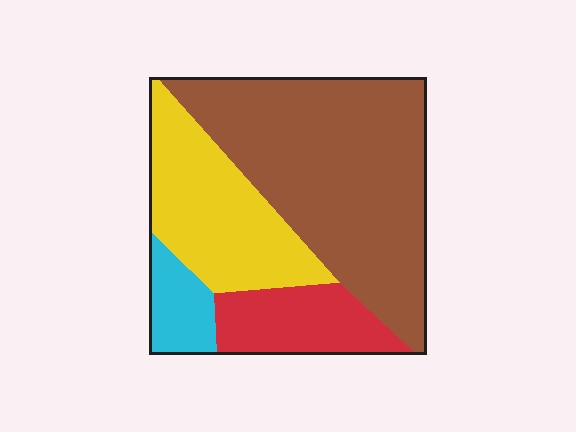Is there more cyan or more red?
Red.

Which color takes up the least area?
Cyan, at roughly 10%.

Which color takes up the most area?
Brown, at roughly 50%.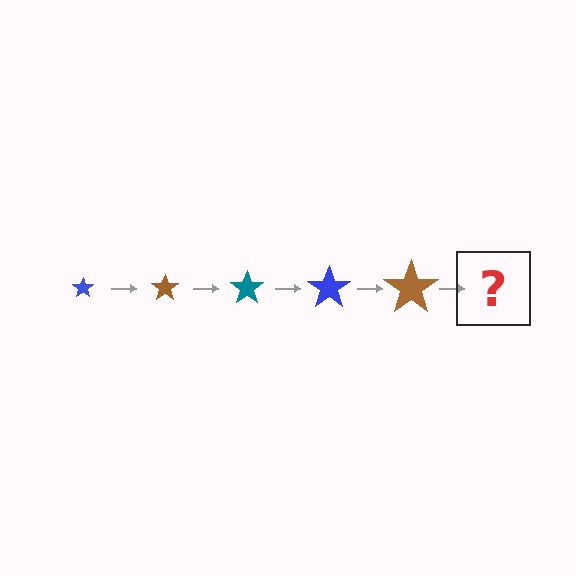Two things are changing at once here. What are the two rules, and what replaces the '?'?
The two rules are that the star grows larger each step and the color cycles through blue, brown, and teal. The '?' should be a teal star, larger than the previous one.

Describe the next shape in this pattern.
It should be a teal star, larger than the previous one.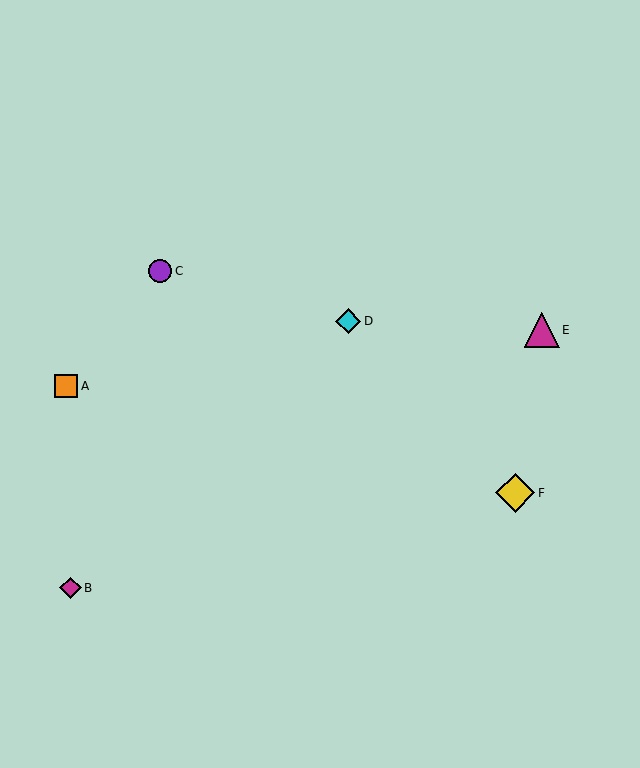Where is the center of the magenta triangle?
The center of the magenta triangle is at (542, 330).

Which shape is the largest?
The yellow diamond (labeled F) is the largest.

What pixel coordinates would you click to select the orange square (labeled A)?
Click at (66, 386) to select the orange square A.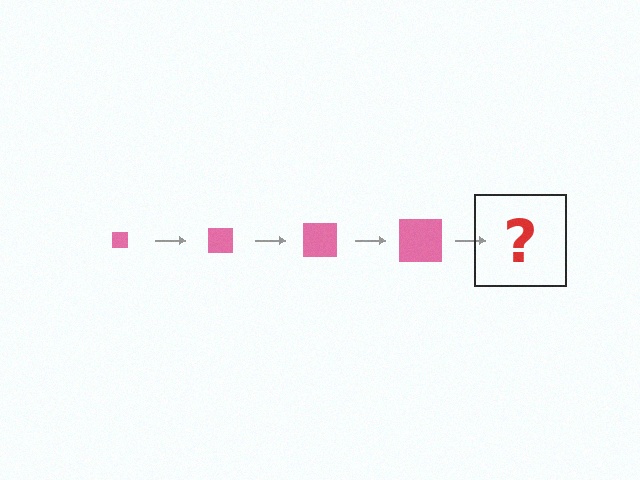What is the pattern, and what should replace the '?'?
The pattern is that the square gets progressively larger each step. The '?' should be a pink square, larger than the previous one.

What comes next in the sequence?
The next element should be a pink square, larger than the previous one.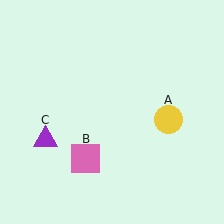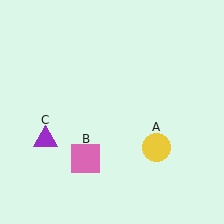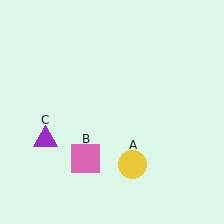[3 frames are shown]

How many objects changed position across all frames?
1 object changed position: yellow circle (object A).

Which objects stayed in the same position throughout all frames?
Pink square (object B) and purple triangle (object C) remained stationary.